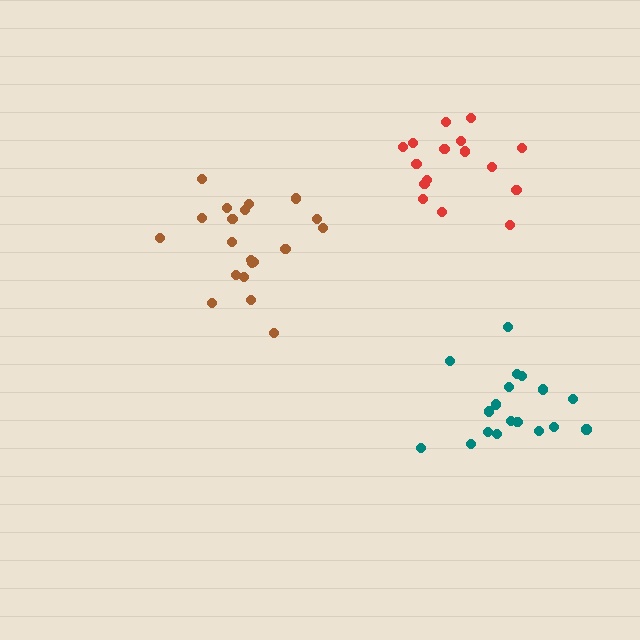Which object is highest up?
The red cluster is topmost.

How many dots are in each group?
Group 1: 19 dots, Group 2: 20 dots, Group 3: 16 dots (55 total).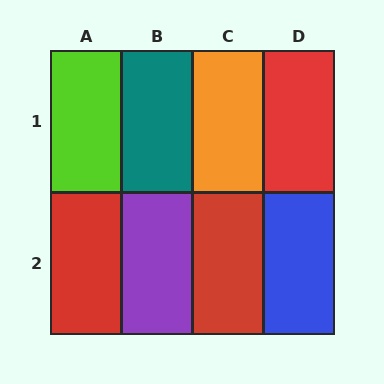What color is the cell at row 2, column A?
Red.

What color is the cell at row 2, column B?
Purple.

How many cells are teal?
1 cell is teal.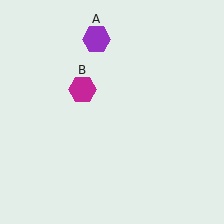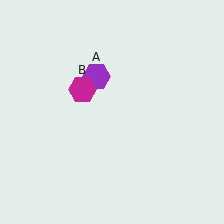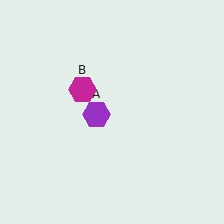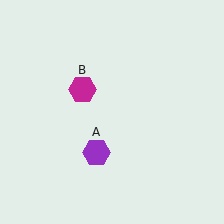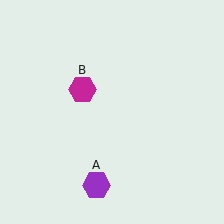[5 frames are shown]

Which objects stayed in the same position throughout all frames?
Magenta hexagon (object B) remained stationary.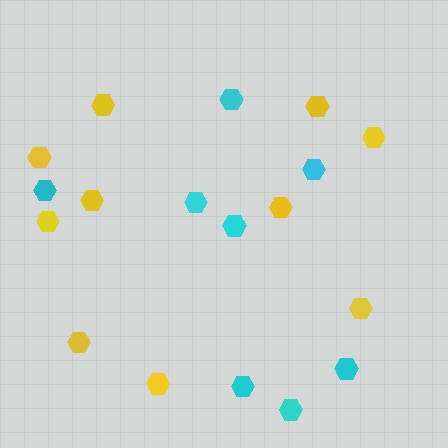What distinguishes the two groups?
There are 2 groups: one group of cyan hexagons (8) and one group of yellow hexagons (10).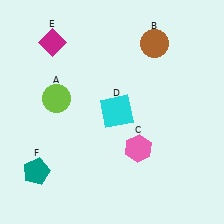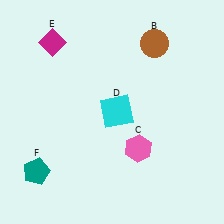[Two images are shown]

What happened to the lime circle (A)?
The lime circle (A) was removed in Image 2. It was in the top-left area of Image 1.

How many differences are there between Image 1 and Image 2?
There is 1 difference between the two images.